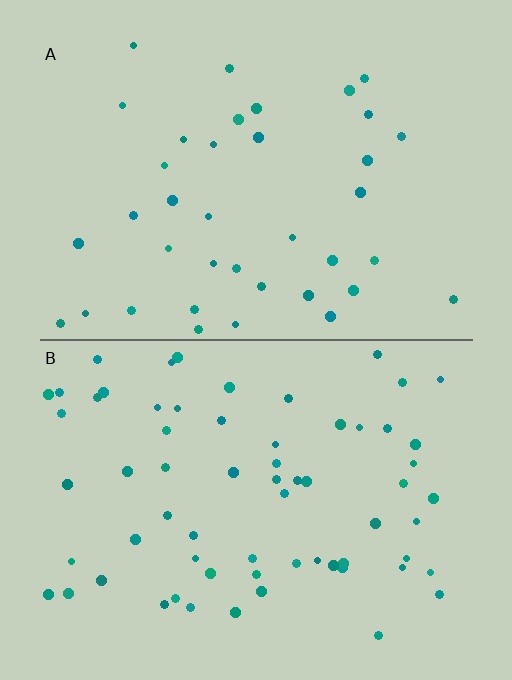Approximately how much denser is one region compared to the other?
Approximately 1.7× — region B over region A.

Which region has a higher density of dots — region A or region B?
B (the bottom).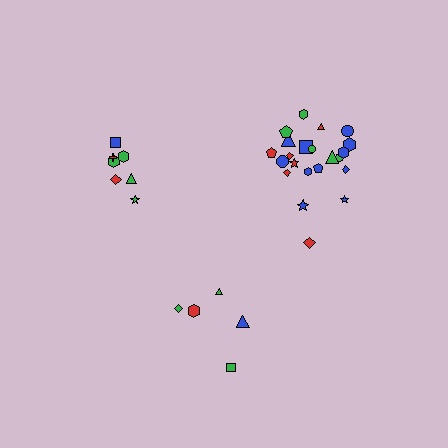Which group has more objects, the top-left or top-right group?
The top-right group.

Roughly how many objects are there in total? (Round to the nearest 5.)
Roughly 35 objects in total.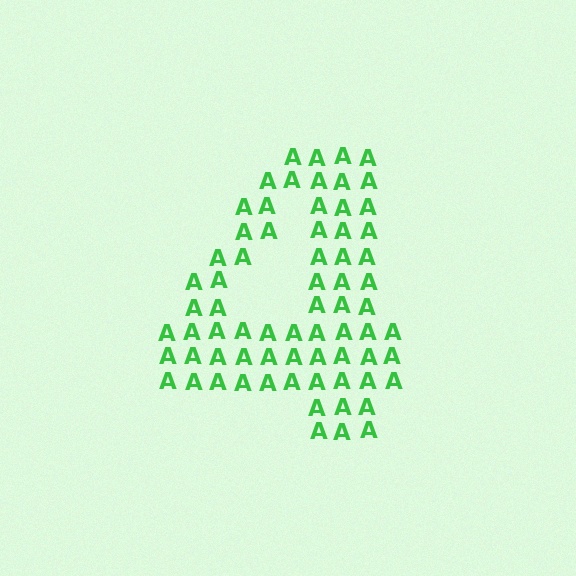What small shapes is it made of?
It is made of small letter A's.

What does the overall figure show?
The overall figure shows the digit 4.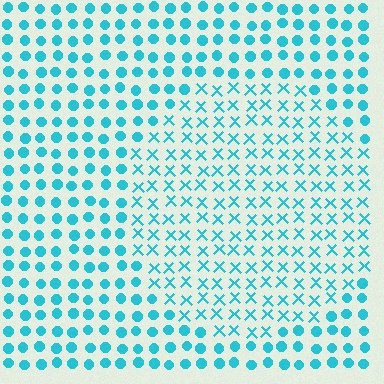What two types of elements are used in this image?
The image uses X marks inside the circle region and circles outside it.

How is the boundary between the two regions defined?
The boundary is defined by a change in element shape: X marks inside vs. circles outside. All elements share the same color and spacing.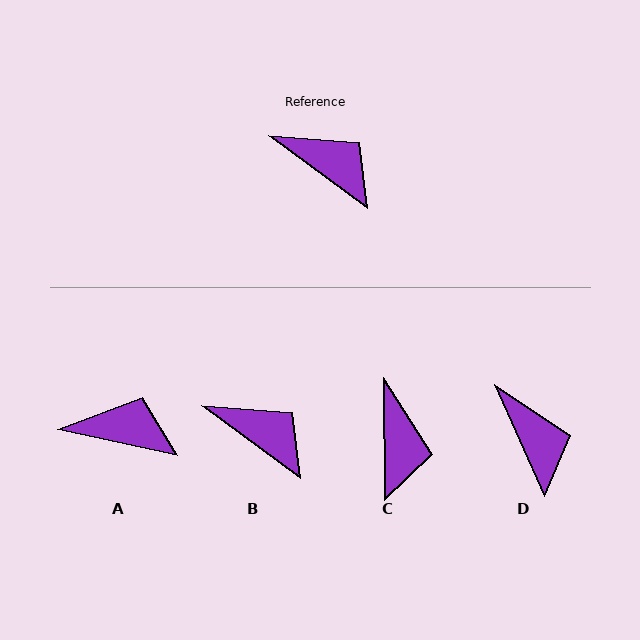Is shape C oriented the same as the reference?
No, it is off by about 53 degrees.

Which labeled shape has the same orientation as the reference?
B.